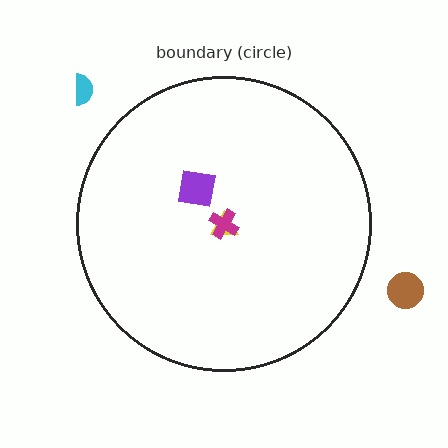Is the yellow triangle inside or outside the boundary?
Inside.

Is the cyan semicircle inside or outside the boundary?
Outside.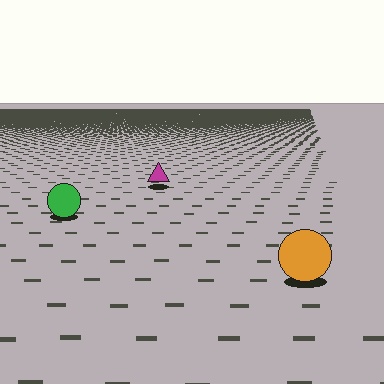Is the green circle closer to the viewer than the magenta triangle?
Yes. The green circle is closer — you can tell from the texture gradient: the ground texture is coarser near it.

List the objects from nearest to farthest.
From nearest to farthest: the orange circle, the green circle, the magenta triangle.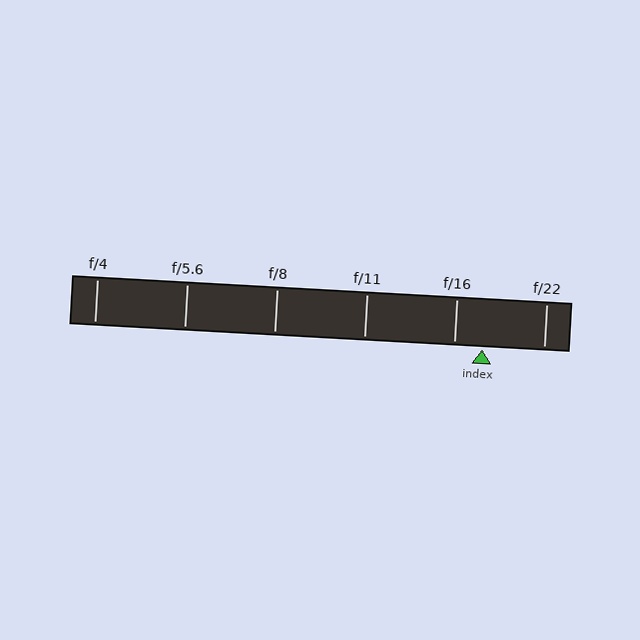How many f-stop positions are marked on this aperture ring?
There are 6 f-stop positions marked.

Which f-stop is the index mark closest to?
The index mark is closest to f/16.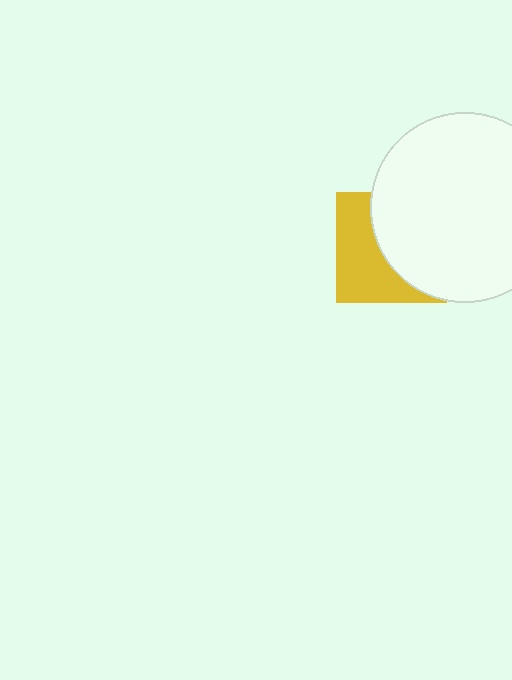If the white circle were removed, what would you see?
You would see the complete yellow square.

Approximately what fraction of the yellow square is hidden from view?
Roughly 53% of the yellow square is hidden behind the white circle.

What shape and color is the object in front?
The object in front is a white circle.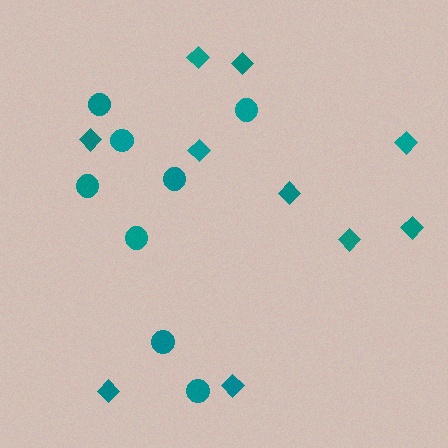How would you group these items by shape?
There are 2 groups: one group of circles (8) and one group of diamonds (10).